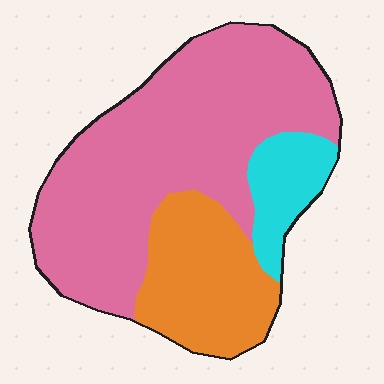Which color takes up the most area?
Pink, at roughly 65%.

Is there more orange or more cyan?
Orange.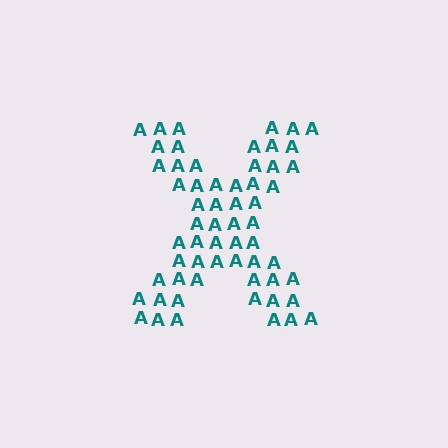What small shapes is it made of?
It is made of small letter A's.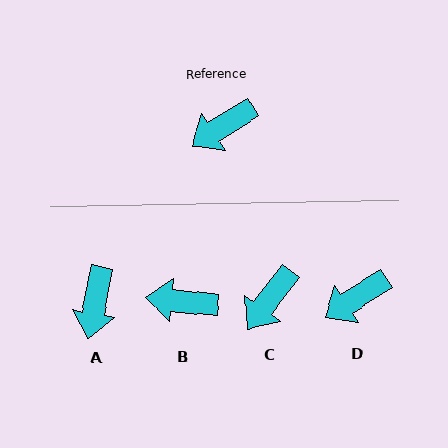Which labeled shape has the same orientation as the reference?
D.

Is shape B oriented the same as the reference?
No, it is off by about 39 degrees.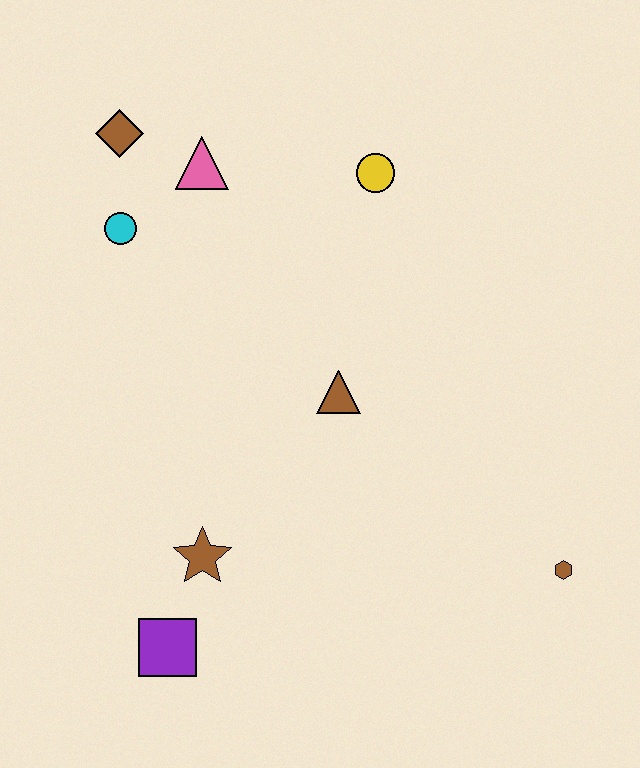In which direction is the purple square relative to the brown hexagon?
The purple square is to the left of the brown hexagon.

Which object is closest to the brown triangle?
The brown star is closest to the brown triangle.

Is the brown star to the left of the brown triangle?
Yes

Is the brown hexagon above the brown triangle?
No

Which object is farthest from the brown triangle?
The brown diamond is farthest from the brown triangle.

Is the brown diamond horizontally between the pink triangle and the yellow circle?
No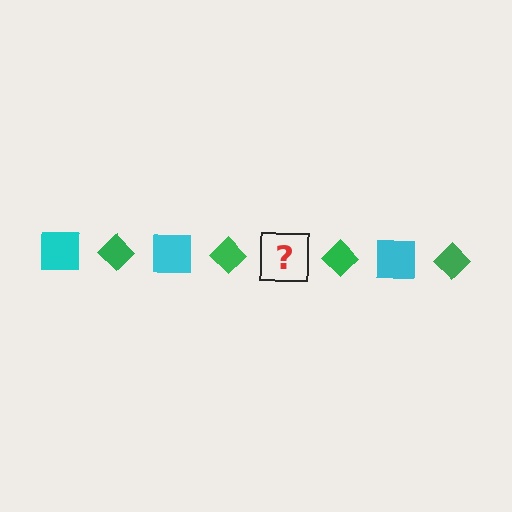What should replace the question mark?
The question mark should be replaced with a cyan square.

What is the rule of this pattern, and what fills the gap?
The rule is that the pattern alternates between cyan square and green diamond. The gap should be filled with a cyan square.